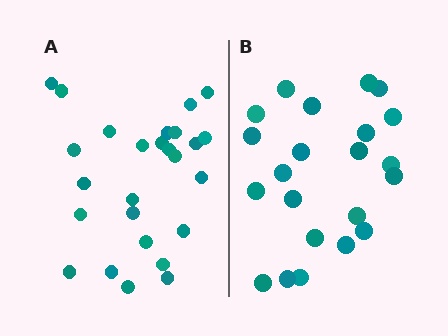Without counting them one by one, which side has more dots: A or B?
Region A (the left region) has more dots.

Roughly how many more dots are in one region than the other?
Region A has about 4 more dots than region B.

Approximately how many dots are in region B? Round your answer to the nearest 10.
About 20 dots. (The exact count is 22, which rounds to 20.)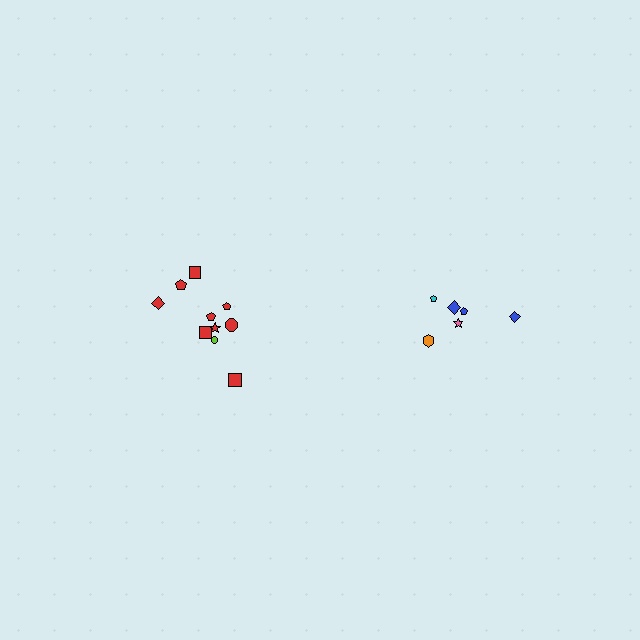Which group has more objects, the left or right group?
The left group.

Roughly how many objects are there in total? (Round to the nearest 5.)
Roughly 15 objects in total.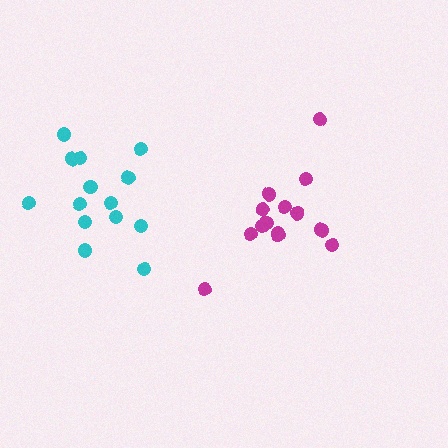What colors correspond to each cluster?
The clusters are colored: cyan, magenta.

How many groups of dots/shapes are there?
There are 2 groups.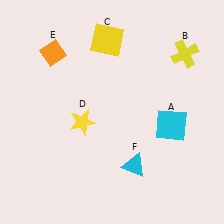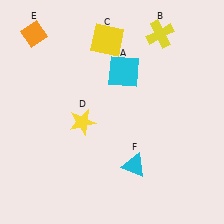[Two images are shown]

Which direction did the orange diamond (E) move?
The orange diamond (E) moved left.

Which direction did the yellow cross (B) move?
The yellow cross (B) moved left.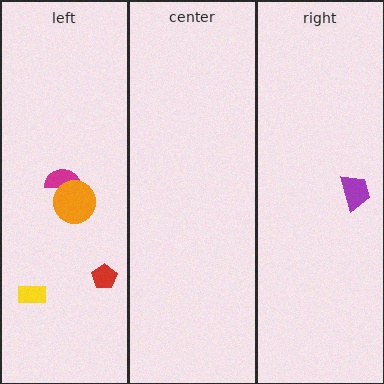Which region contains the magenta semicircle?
The left region.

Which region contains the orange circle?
The left region.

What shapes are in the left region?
The magenta semicircle, the red pentagon, the yellow rectangle, the orange circle.